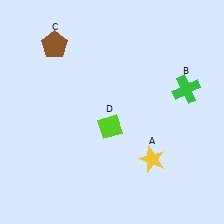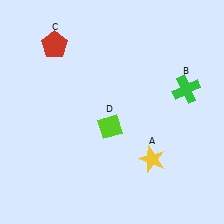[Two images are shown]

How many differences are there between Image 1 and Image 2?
There is 1 difference between the two images.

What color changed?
The pentagon (C) changed from brown in Image 1 to red in Image 2.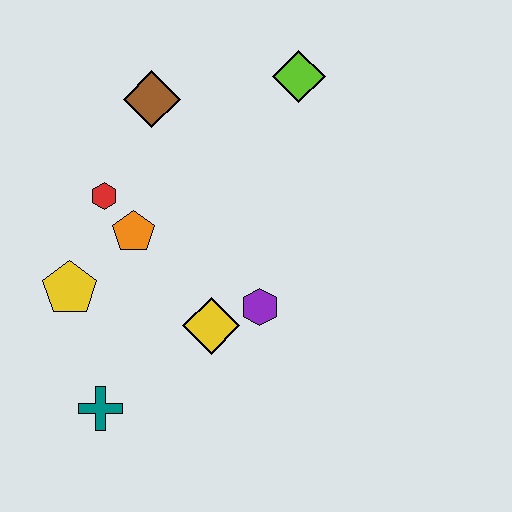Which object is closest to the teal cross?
The yellow pentagon is closest to the teal cross.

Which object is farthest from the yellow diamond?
The lime diamond is farthest from the yellow diamond.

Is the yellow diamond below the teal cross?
No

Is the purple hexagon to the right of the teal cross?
Yes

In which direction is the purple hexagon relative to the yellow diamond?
The purple hexagon is to the right of the yellow diamond.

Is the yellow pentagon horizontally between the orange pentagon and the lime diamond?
No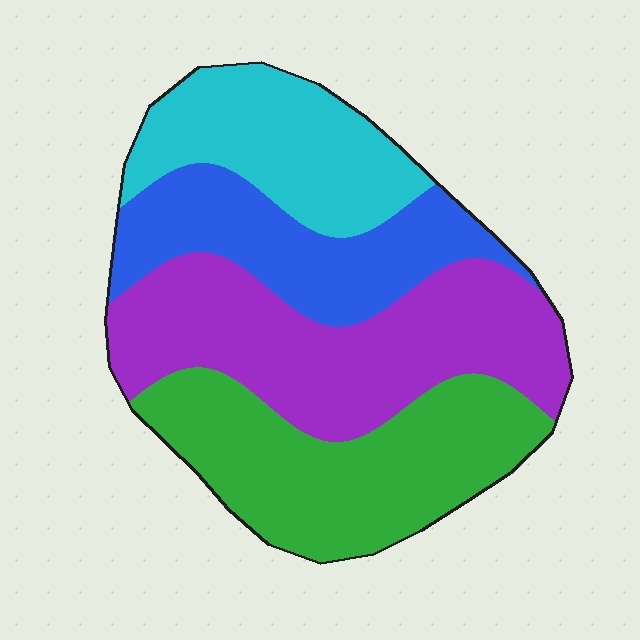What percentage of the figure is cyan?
Cyan covers 19% of the figure.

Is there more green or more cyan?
Green.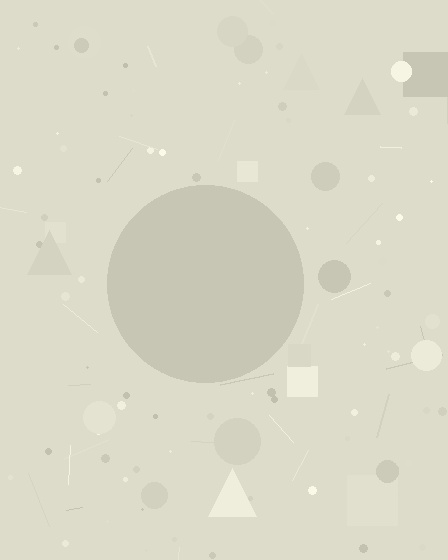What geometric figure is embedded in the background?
A circle is embedded in the background.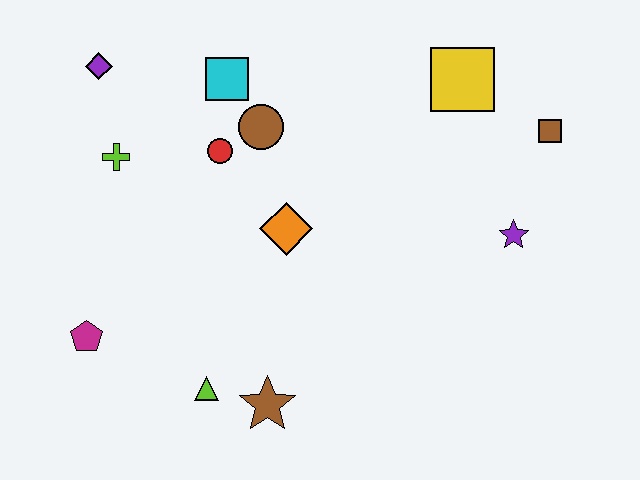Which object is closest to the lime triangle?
The brown star is closest to the lime triangle.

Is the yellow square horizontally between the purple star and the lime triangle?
Yes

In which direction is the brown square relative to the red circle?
The brown square is to the right of the red circle.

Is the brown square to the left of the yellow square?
No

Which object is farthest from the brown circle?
The brown square is farthest from the brown circle.